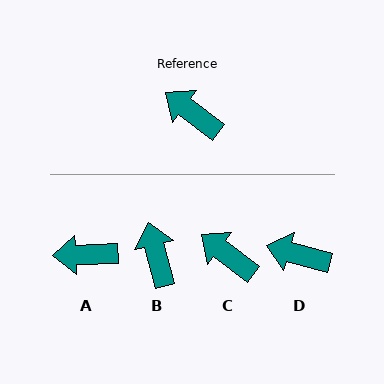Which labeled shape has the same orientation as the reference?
C.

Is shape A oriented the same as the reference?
No, it is off by about 40 degrees.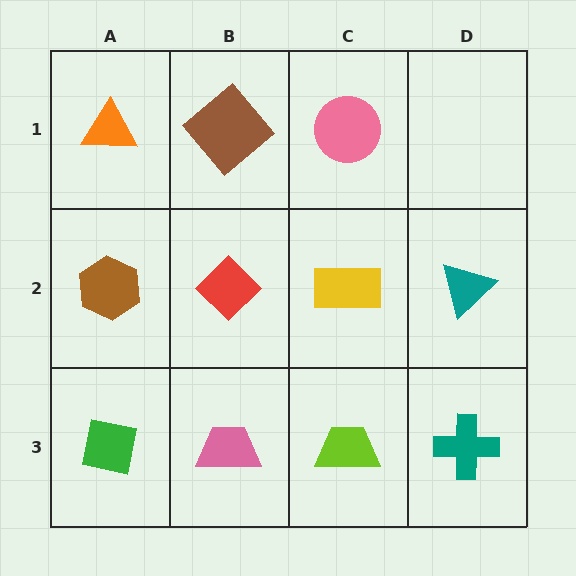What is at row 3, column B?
A pink trapezoid.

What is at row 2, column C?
A yellow rectangle.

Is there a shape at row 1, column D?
No, that cell is empty.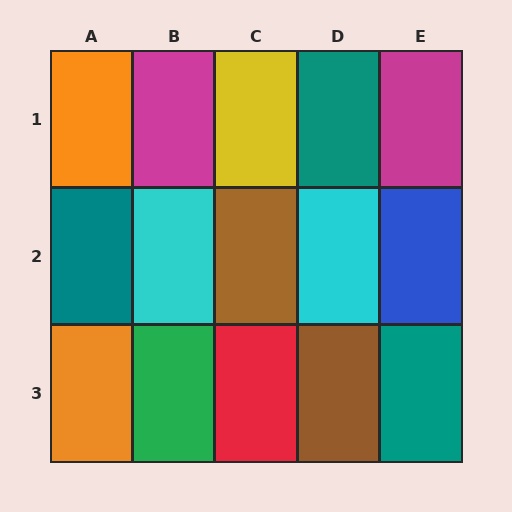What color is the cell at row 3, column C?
Red.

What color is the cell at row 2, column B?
Cyan.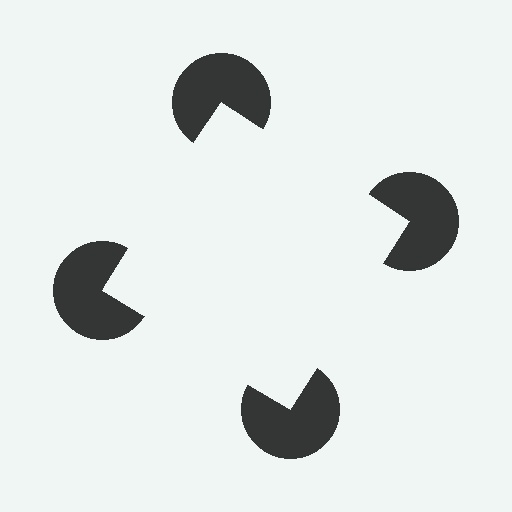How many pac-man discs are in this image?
There are 4 — one at each vertex of the illusory square.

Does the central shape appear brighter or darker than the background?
It typically appears slightly brighter than the background, even though no actual brightness change is drawn.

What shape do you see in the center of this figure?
An illusory square — its edges are inferred from the aligned wedge cuts in the pac-man discs, not physically drawn.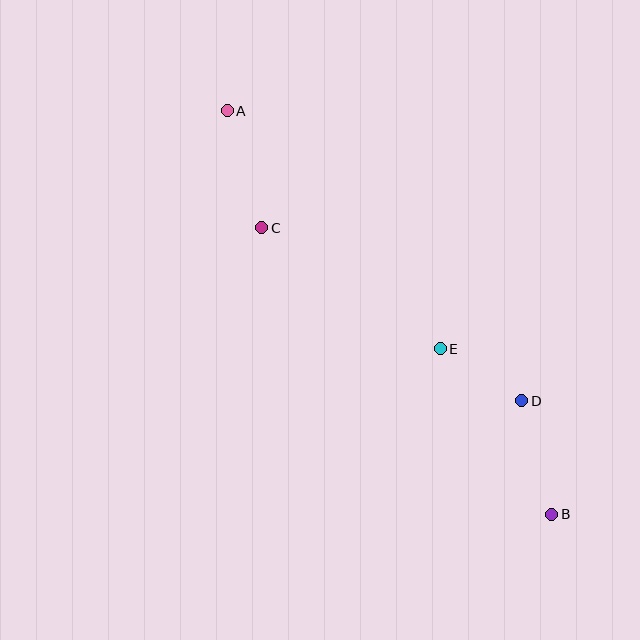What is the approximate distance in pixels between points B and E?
The distance between B and E is approximately 200 pixels.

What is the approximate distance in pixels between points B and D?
The distance between B and D is approximately 117 pixels.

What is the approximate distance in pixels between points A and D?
The distance between A and D is approximately 414 pixels.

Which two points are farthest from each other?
Points A and B are farthest from each other.